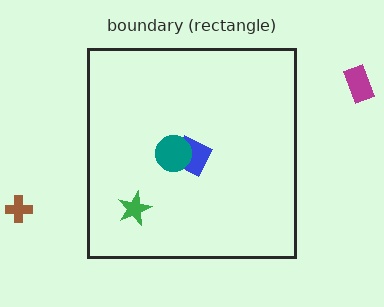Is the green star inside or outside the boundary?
Inside.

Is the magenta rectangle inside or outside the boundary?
Outside.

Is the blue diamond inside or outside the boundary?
Inside.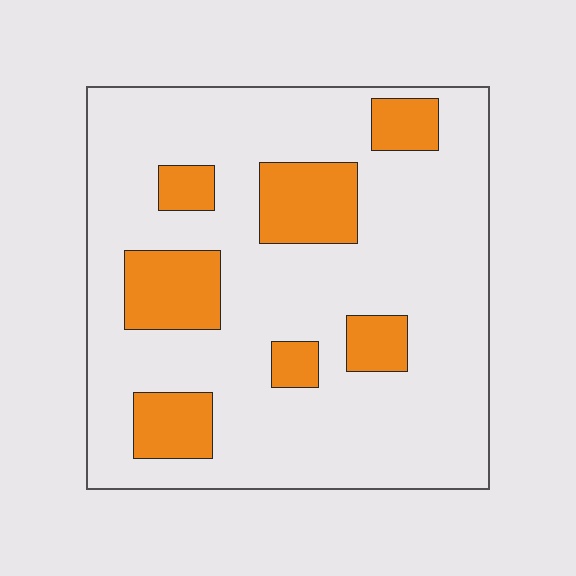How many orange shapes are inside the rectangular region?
7.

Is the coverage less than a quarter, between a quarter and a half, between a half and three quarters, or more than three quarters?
Less than a quarter.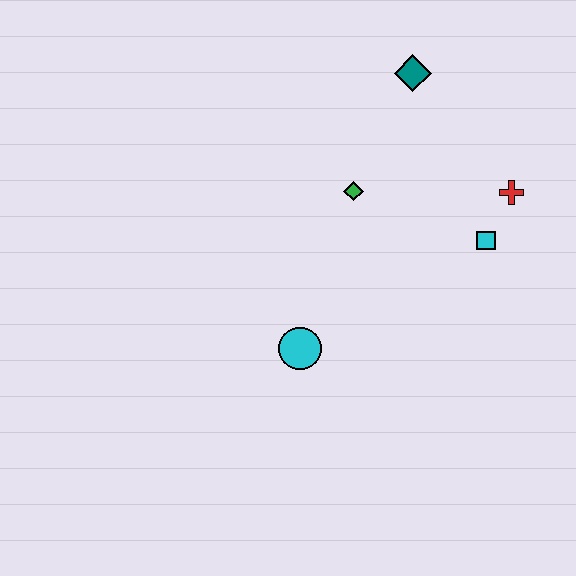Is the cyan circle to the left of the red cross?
Yes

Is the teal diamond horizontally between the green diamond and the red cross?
Yes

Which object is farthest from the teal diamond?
The cyan circle is farthest from the teal diamond.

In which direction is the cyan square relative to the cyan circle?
The cyan square is to the right of the cyan circle.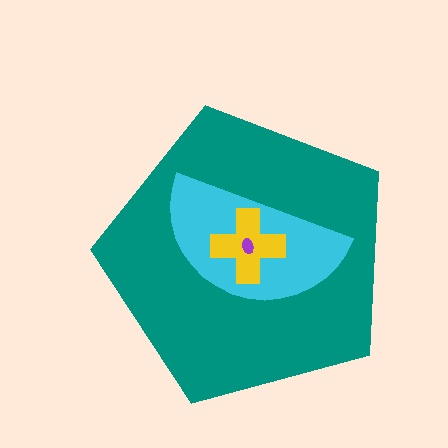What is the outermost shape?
The teal pentagon.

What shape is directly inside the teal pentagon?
The cyan semicircle.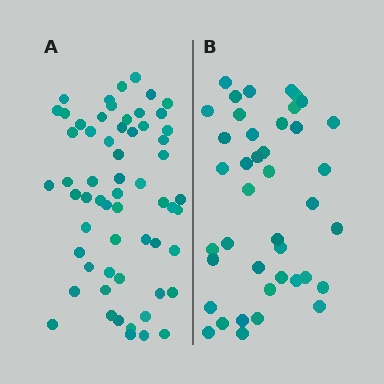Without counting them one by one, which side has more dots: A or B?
Region A (the left region) has more dots.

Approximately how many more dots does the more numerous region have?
Region A has approximately 20 more dots than region B.